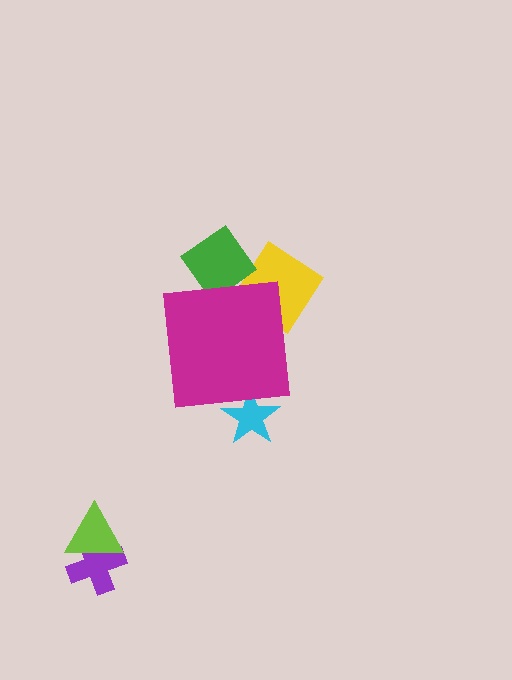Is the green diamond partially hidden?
Yes, the green diamond is partially hidden behind the magenta square.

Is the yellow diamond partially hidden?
Yes, the yellow diamond is partially hidden behind the magenta square.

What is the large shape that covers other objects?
A magenta square.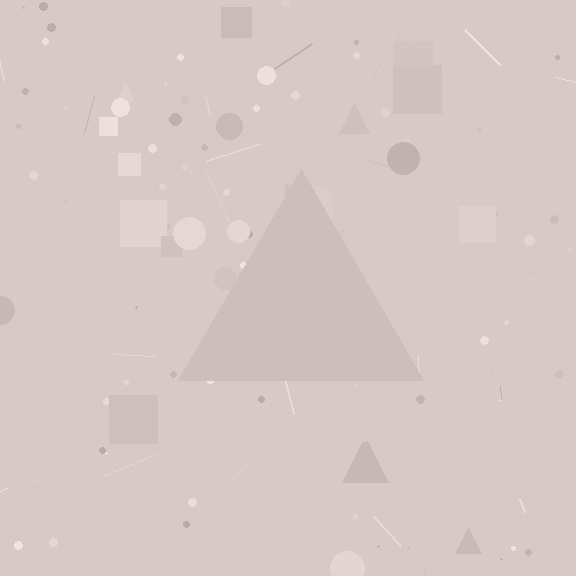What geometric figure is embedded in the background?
A triangle is embedded in the background.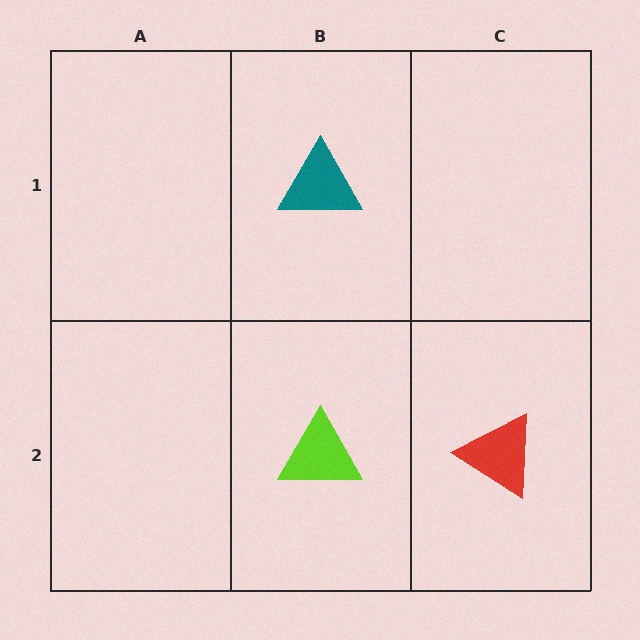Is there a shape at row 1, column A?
No, that cell is empty.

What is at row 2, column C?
A red triangle.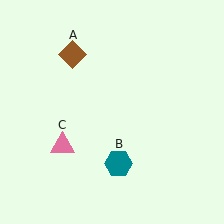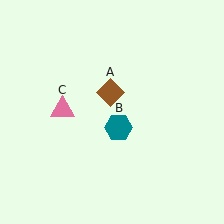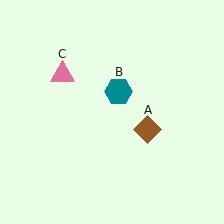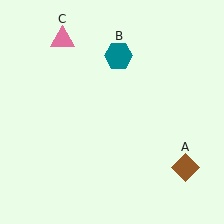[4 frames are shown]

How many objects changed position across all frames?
3 objects changed position: brown diamond (object A), teal hexagon (object B), pink triangle (object C).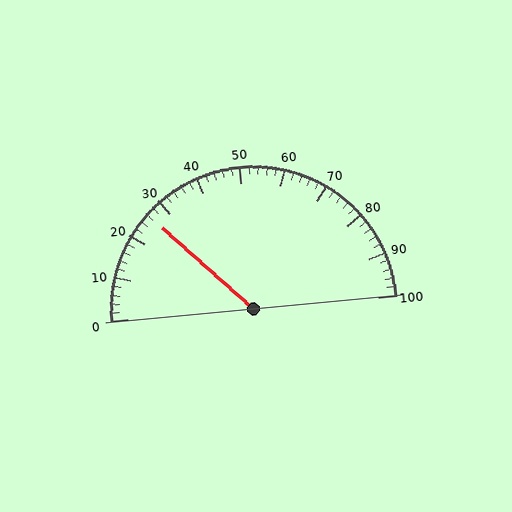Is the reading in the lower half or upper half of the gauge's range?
The reading is in the lower half of the range (0 to 100).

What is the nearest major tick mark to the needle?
The nearest major tick mark is 30.